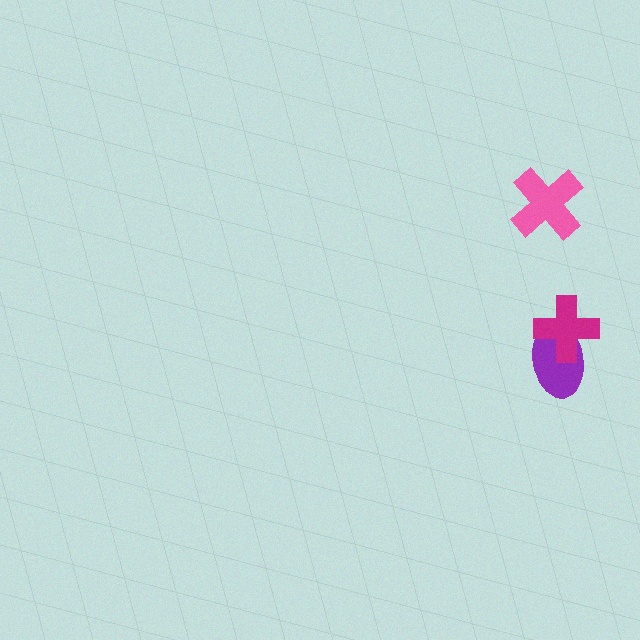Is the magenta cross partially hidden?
No, no other shape covers it.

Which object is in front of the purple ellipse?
The magenta cross is in front of the purple ellipse.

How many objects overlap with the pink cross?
0 objects overlap with the pink cross.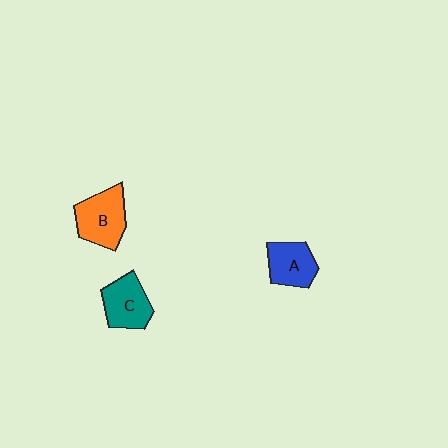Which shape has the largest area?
Shape B (orange).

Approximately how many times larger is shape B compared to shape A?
Approximately 1.3 times.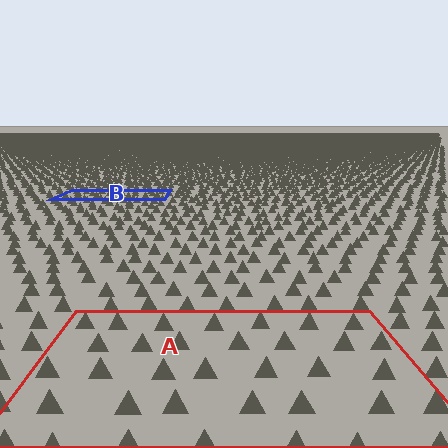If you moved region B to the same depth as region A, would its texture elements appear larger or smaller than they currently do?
They would appear larger. At a closer depth, the same texture elements are projected at a bigger on-screen size.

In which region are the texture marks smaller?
The texture marks are smaller in region B, because it is farther away.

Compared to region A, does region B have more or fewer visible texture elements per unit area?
Region B has more texture elements per unit area — they are packed more densely because it is farther away.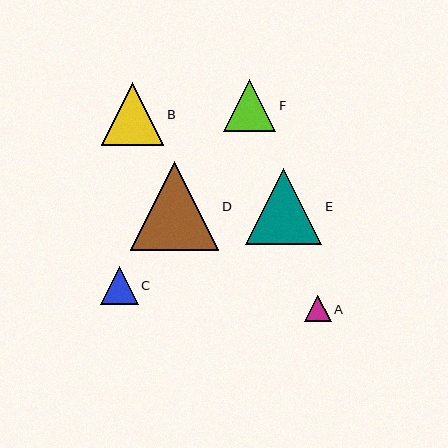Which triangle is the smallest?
Triangle A is the smallest with a size of approximately 27 pixels.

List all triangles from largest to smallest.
From largest to smallest: D, E, B, F, C, A.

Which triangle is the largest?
Triangle D is the largest with a size of approximately 89 pixels.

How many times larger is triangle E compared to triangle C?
Triangle E is approximately 2.0 times the size of triangle C.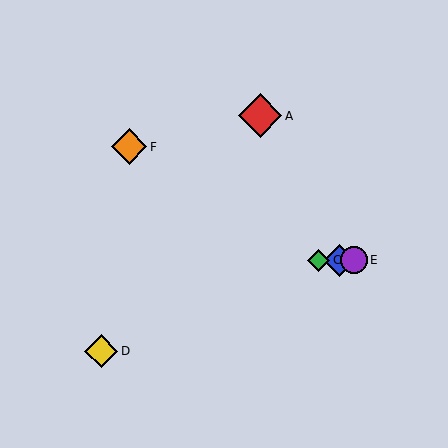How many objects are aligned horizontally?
3 objects (B, C, E) are aligned horizontally.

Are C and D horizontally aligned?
No, C is at y≈260 and D is at y≈351.